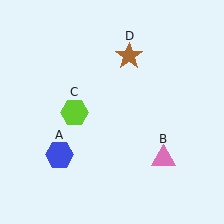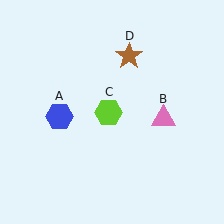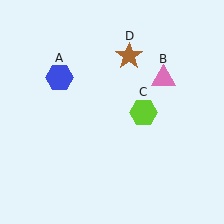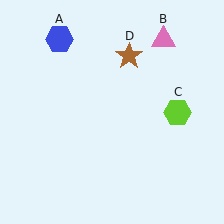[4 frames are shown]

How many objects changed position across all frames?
3 objects changed position: blue hexagon (object A), pink triangle (object B), lime hexagon (object C).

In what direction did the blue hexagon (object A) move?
The blue hexagon (object A) moved up.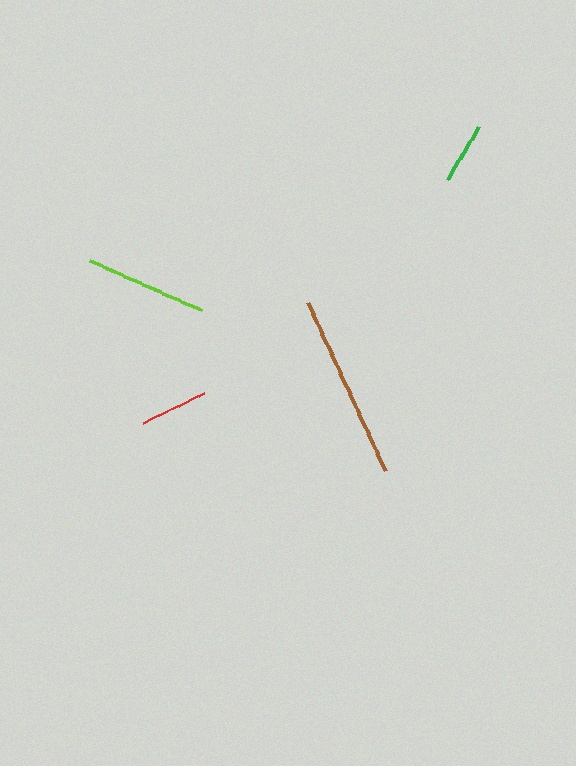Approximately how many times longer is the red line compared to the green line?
The red line is approximately 1.1 times the length of the green line.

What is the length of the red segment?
The red segment is approximately 68 pixels long.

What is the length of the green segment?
The green segment is approximately 61 pixels long.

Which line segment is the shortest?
The green line is the shortest at approximately 61 pixels.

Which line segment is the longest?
The brown line is the longest at approximately 185 pixels.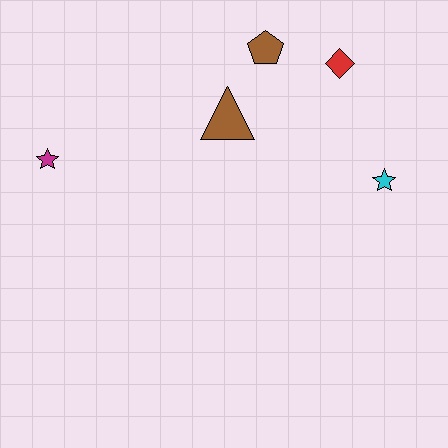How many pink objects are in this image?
There are no pink objects.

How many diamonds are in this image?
There is 1 diamond.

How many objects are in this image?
There are 5 objects.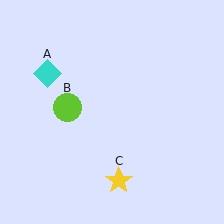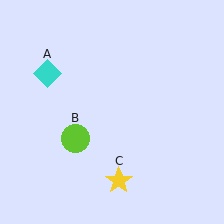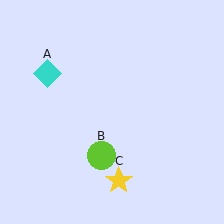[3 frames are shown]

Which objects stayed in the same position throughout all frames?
Cyan diamond (object A) and yellow star (object C) remained stationary.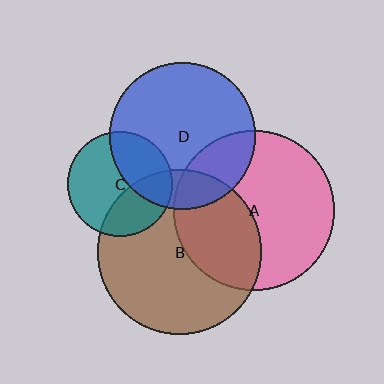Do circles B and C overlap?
Yes.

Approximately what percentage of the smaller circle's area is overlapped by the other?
Approximately 35%.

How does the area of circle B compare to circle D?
Approximately 1.3 times.